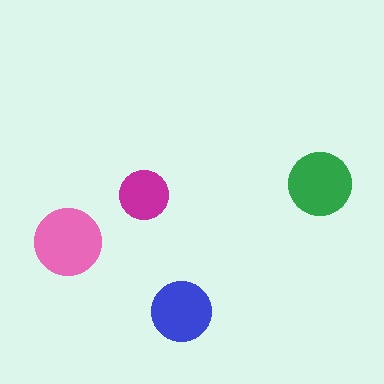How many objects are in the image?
There are 4 objects in the image.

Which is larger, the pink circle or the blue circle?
The pink one.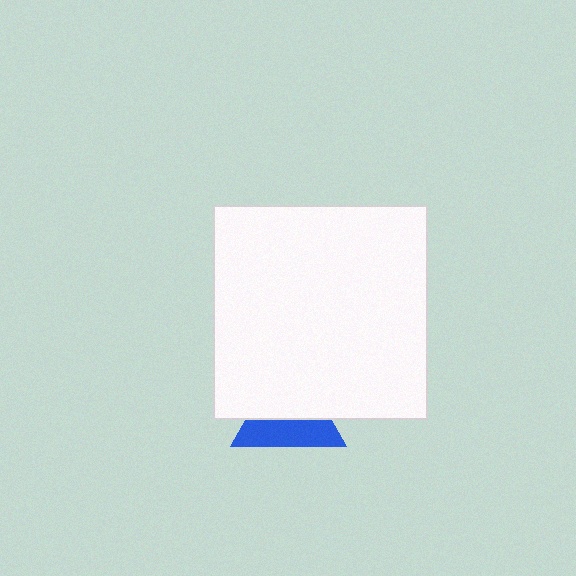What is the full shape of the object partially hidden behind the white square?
The partially hidden object is a blue triangle.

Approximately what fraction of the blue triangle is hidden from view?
Roughly 53% of the blue triangle is hidden behind the white square.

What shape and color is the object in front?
The object in front is a white square.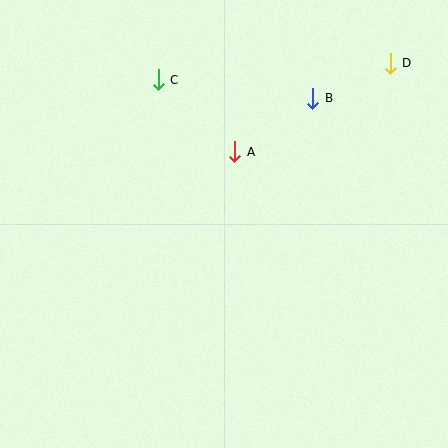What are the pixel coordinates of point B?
Point B is at (313, 98).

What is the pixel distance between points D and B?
The distance between D and B is 85 pixels.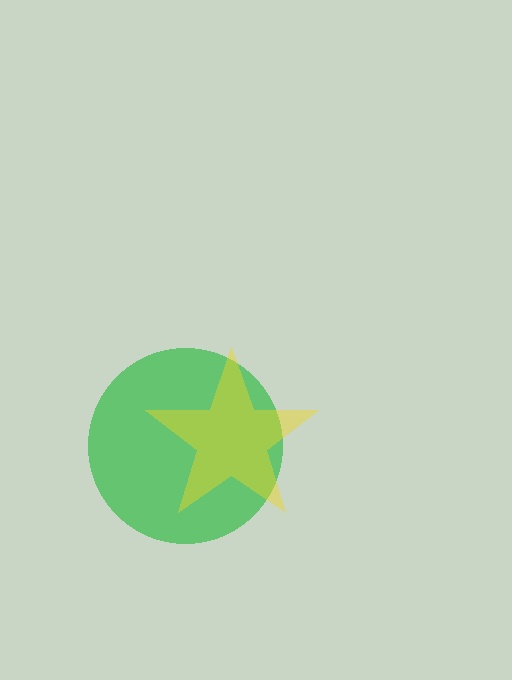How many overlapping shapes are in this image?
There are 2 overlapping shapes in the image.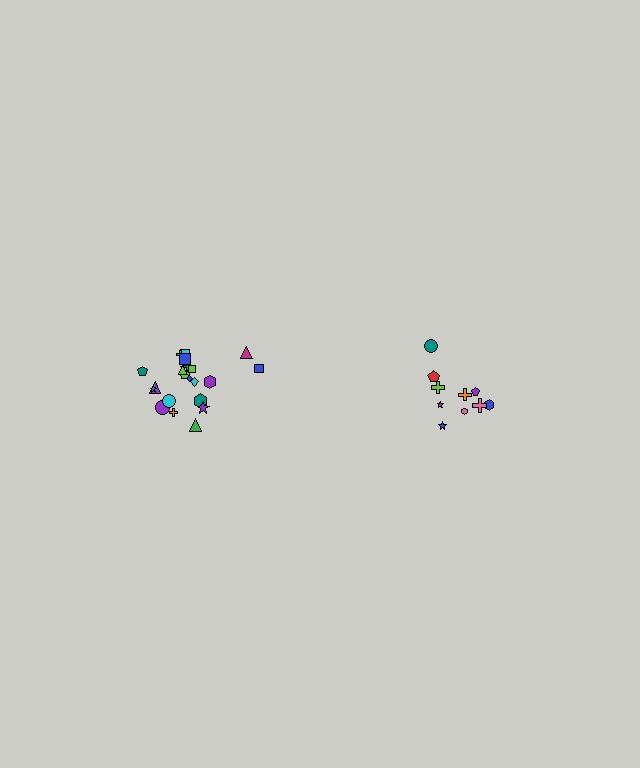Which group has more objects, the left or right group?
The left group.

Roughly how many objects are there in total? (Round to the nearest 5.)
Roughly 30 objects in total.